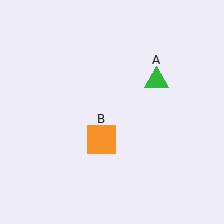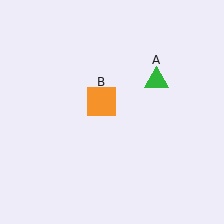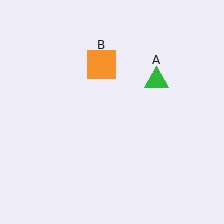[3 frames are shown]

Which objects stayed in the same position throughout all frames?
Green triangle (object A) remained stationary.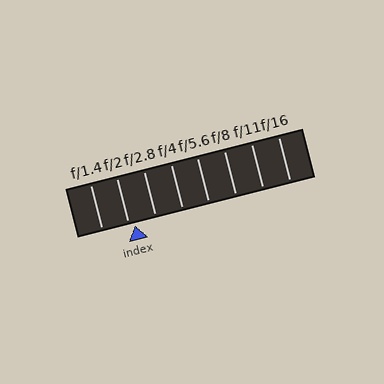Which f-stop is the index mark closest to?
The index mark is closest to f/2.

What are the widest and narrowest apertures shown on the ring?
The widest aperture shown is f/1.4 and the narrowest is f/16.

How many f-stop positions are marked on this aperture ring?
There are 8 f-stop positions marked.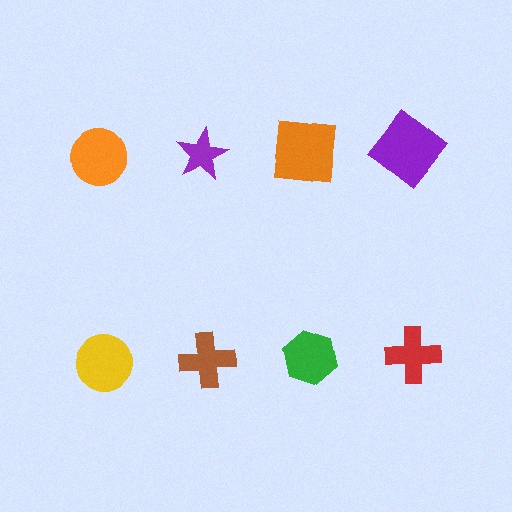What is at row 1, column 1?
An orange circle.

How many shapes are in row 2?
4 shapes.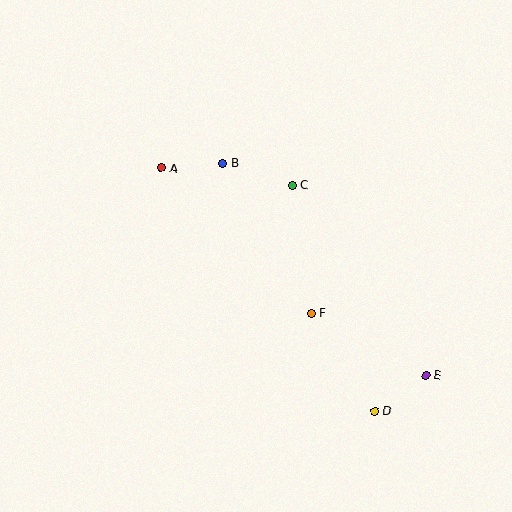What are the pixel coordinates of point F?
Point F is at (312, 313).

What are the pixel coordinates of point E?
Point E is at (426, 375).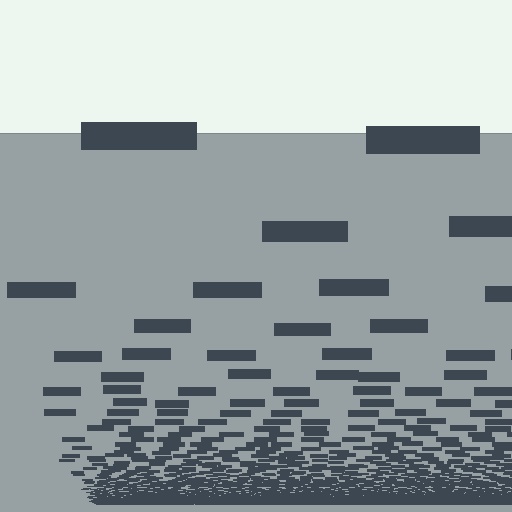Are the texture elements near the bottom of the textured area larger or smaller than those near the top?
Smaller. The gradient is inverted — elements near the bottom are smaller and denser.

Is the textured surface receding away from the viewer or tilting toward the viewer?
The surface appears to tilt toward the viewer. Texture elements get larger and sparser toward the top.